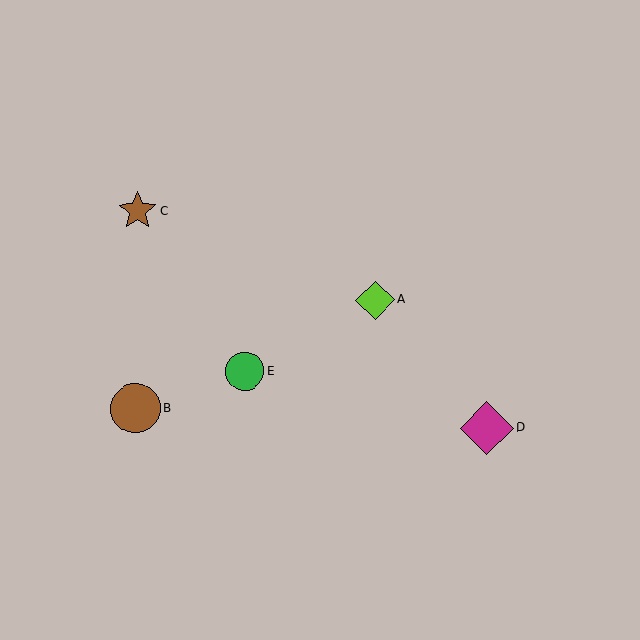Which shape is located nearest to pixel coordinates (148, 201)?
The brown star (labeled C) at (138, 211) is nearest to that location.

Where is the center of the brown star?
The center of the brown star is at (138, 211).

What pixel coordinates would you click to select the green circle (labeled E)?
Click at (245, 371) to select the green circle E.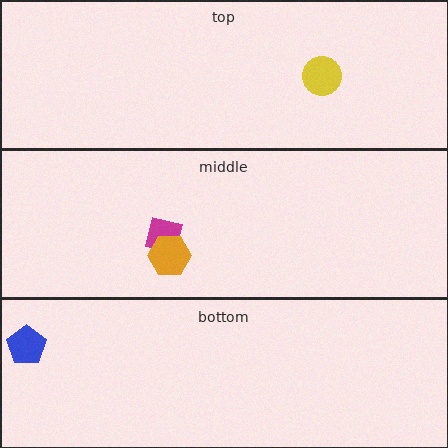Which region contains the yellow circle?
The top region.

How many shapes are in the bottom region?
1.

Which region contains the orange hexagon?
The middle region.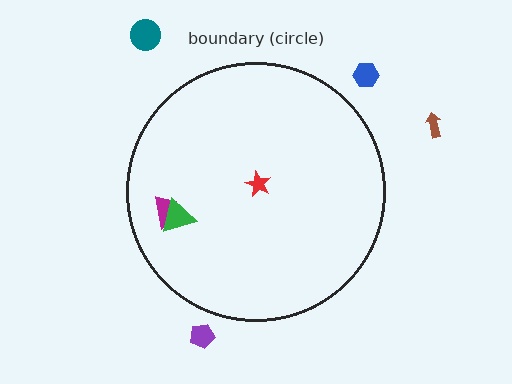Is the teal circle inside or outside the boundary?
Outside.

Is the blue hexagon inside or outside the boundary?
Outside.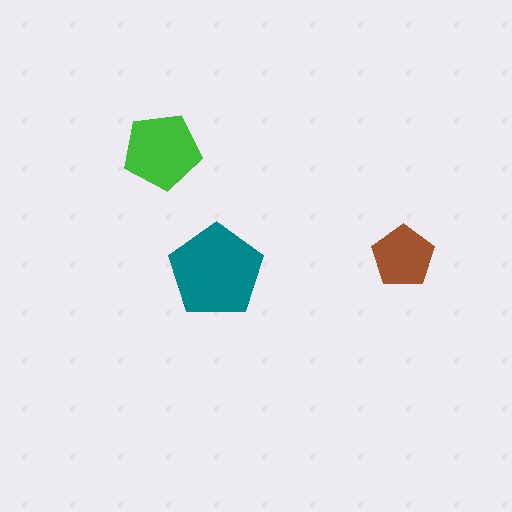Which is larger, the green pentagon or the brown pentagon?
The green one.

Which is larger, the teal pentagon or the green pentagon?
The teal one.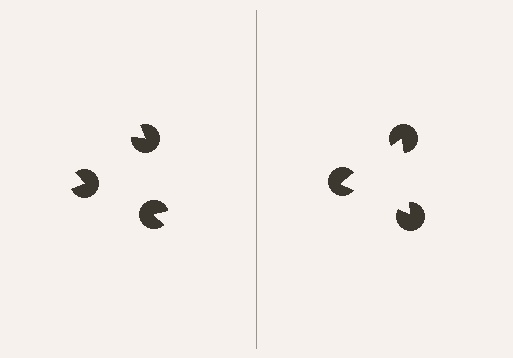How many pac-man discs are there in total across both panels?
6 — 3 on each side.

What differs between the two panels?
The pac-man discs are positioned identically on both sides; only the wedge orientations differ. On the right they align to a triangle; on the left they are misaligned.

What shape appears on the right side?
An illusory triangle.